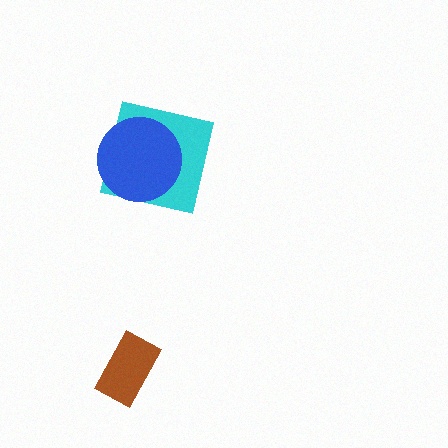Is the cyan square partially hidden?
Yes, it is partially covered by another shape.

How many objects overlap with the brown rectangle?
0 objects overlap with the brown rectangle.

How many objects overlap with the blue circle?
1 object overlaps with the blue circle.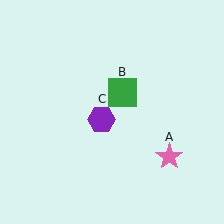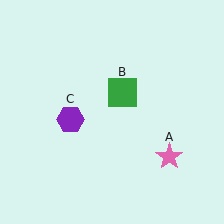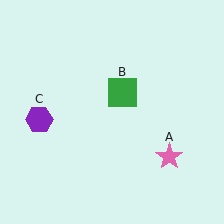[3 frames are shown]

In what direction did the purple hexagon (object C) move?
The purple hexagon (object C) moved left.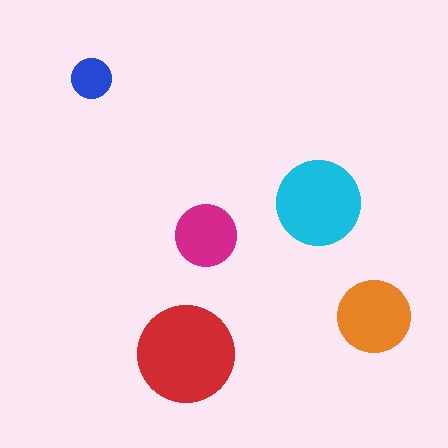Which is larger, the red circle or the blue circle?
The red one.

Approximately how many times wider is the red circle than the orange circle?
About 1.5 times wider.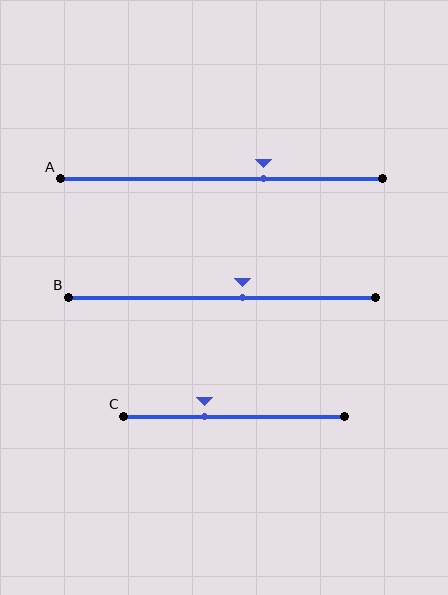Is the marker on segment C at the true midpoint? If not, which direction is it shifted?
No, the marker on segment C is shifted to the left by about 13% of the segment length.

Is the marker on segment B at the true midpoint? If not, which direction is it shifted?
No, the marker on segment B is shifted to the right by about 7% of the segment length.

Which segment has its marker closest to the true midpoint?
Segment B has its marker closest to the true midpoint.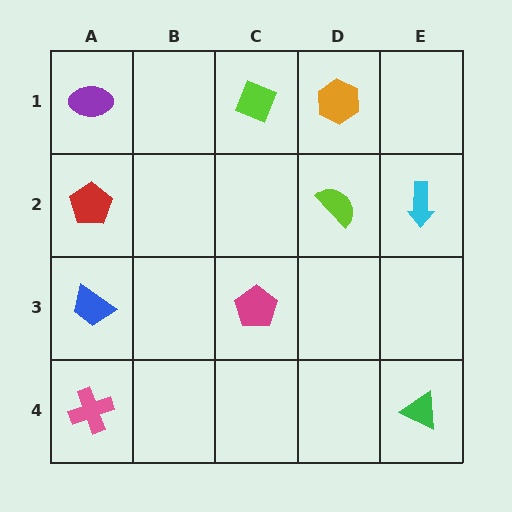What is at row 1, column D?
An orange hexagon.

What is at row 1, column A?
A purple ellipse.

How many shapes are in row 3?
2 shapes.